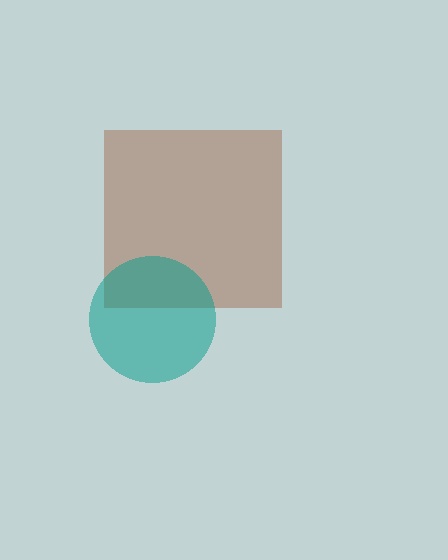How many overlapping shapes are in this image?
There are 2 overlapping shapes in the image.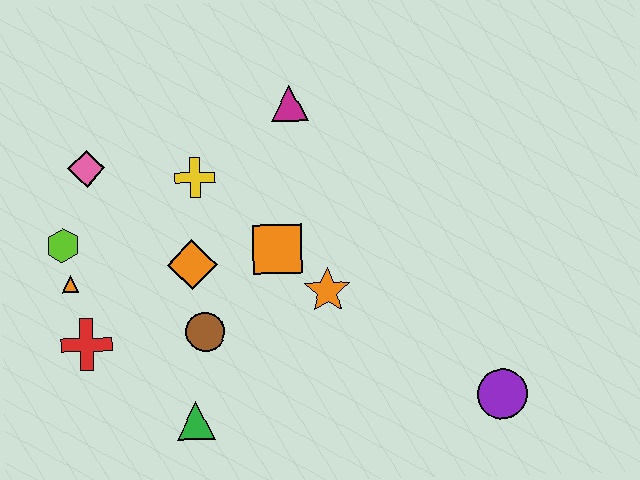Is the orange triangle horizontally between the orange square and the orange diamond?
No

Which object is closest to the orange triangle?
The lime hexagon is closest to the orange triangle.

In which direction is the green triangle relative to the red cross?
The green triangle is to the right of the red cross.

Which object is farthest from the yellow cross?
The purple circle is farthest from the yellow cross.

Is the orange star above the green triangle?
Yes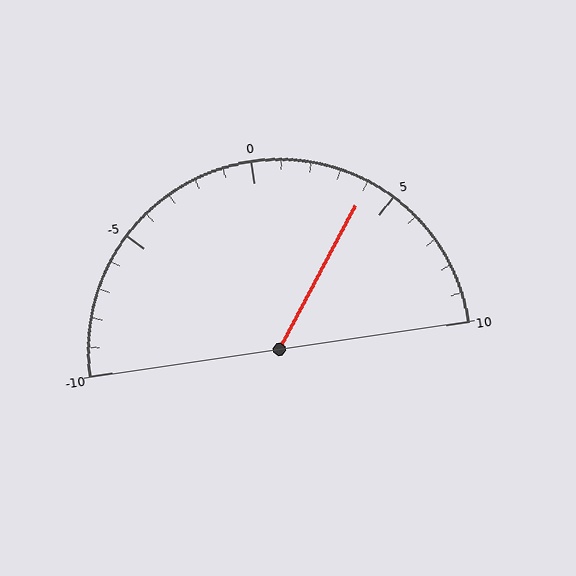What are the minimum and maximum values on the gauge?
The gauge ranges from -10 to 10.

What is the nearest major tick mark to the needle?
The nearest major tick mark is 5.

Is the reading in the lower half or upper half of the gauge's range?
The reading is in the upper half of the range (-10 to 10).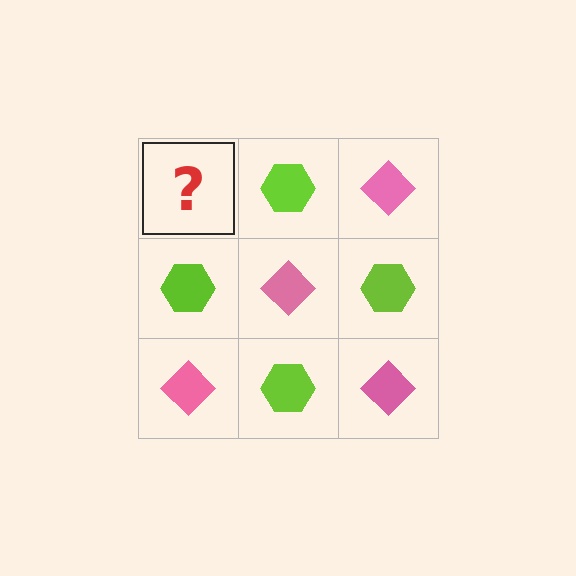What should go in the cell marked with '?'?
The missing cell should contain a pink diamond.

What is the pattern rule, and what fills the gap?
The rule is that it alternates pink diamond and lime hexagon in a checkerboard pattern. The gap should be filled with a pink diamond.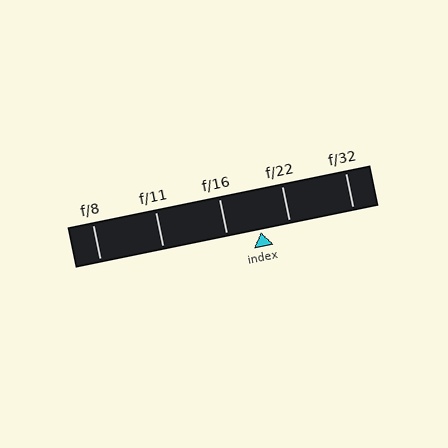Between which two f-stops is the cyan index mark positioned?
The index mark is between f/16 and f/22.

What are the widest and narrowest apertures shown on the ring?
The widest aperture shown is f/8 and the narrowest is f/32.